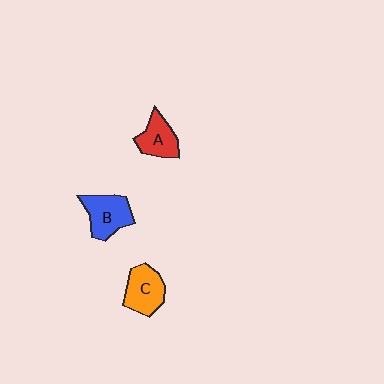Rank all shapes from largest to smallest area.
From largest to smallest: B (blue), C (orange), A (red).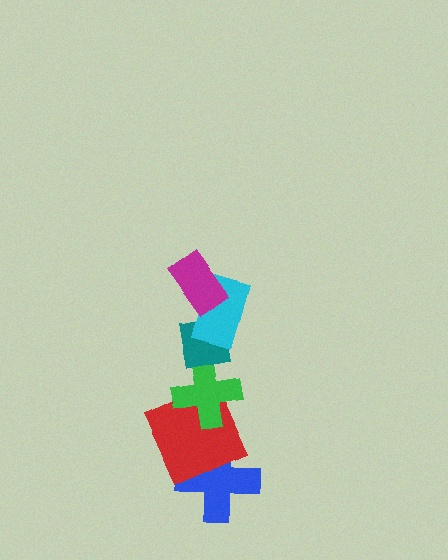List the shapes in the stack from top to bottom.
From top to bottom: the magenta rectangle, the cyan rectangle, the teal square, the green cross, the red square, the blue cross.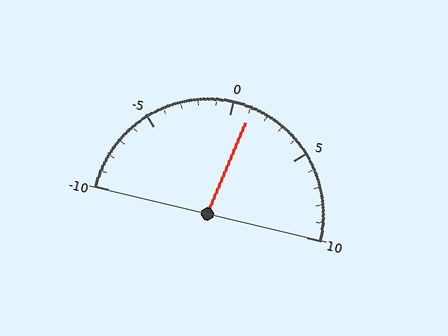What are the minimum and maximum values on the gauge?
The gauge ranges from -10 to 10.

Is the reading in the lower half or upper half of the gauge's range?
The reading is in the upper half of the range (-10 to 10).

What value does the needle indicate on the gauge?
The needle indicates approximately 1.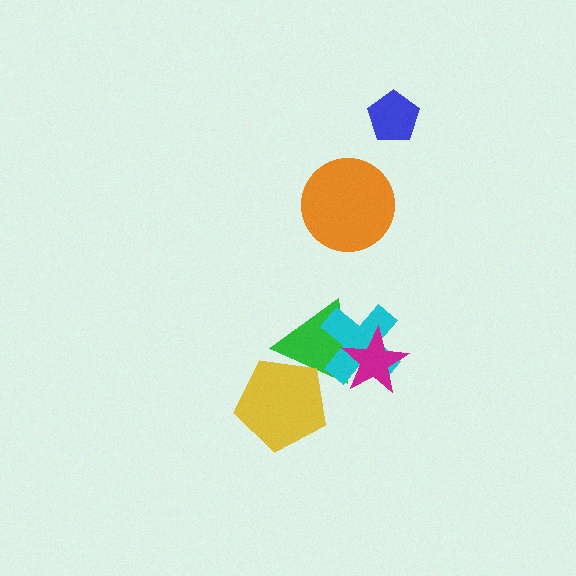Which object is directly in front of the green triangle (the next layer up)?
The cyan cross is directly in front of the green triangle.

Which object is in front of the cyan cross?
The magenta star is in front of the cyan cross.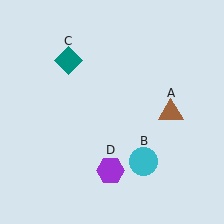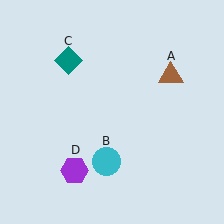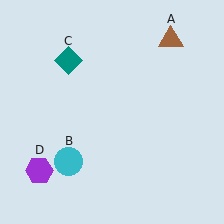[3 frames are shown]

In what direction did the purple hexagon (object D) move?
The purple hexagon (object D) moved left.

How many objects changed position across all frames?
3 objects changed position: brown triangle (object A), cyan circle (object B), purple hexagon (object D).